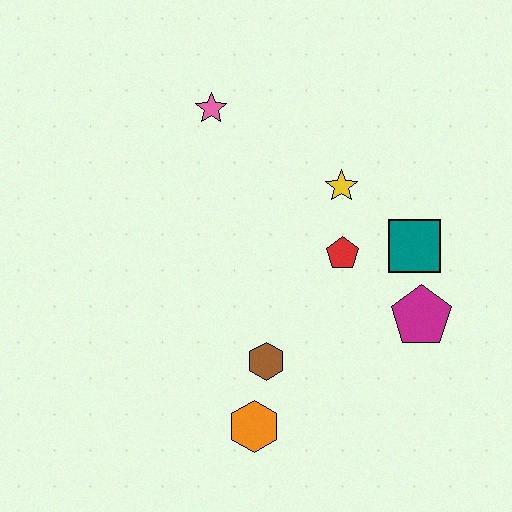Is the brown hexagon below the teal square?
Yes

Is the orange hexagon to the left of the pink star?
No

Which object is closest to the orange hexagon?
The brown hexagon is closest to the orange hexagon.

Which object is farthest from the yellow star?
The orange hexagon is farthest from the yellow star.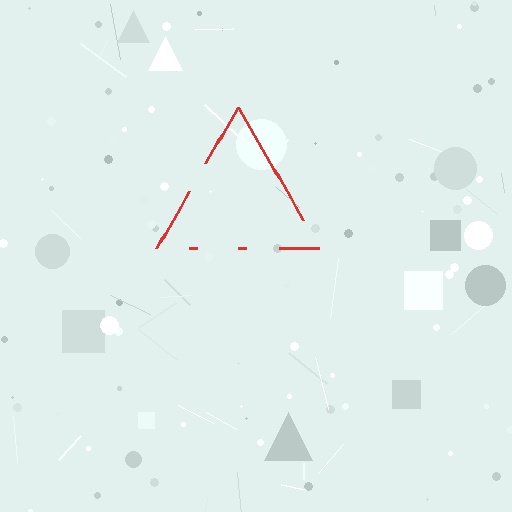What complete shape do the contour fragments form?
The contour fragments form a triangle.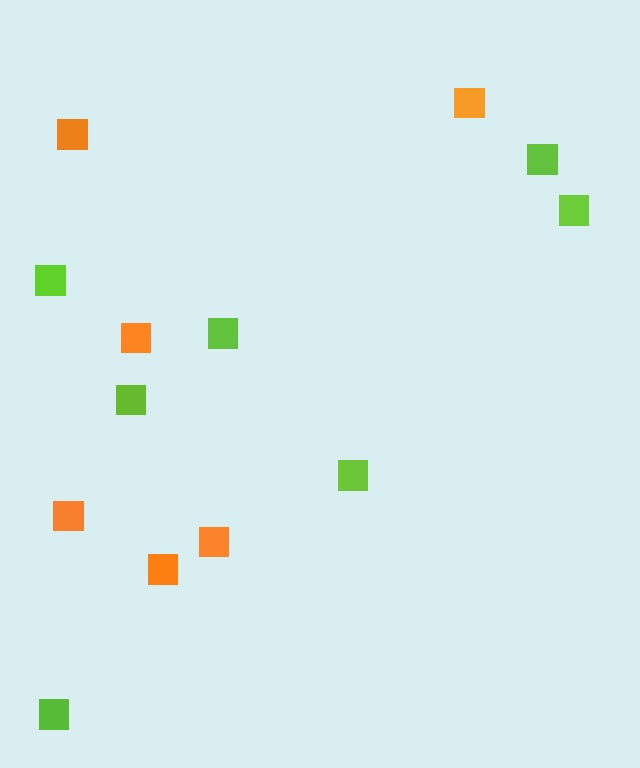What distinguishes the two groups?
There are 2 groups: one group of lime squares (7) and one group of orange squares (6).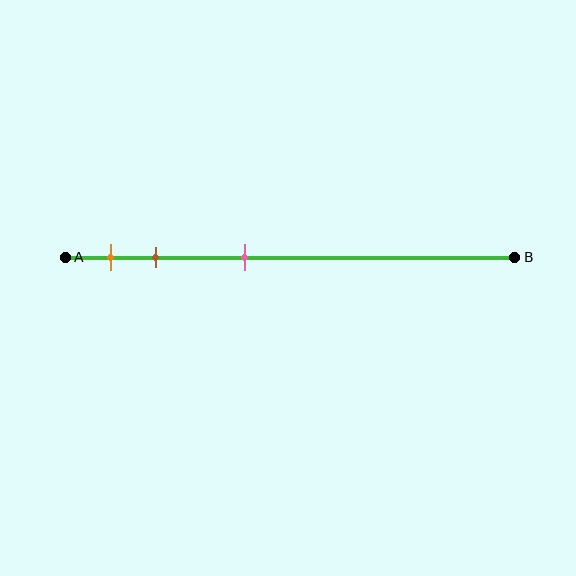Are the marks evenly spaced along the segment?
No, the marks are not evenly spaced.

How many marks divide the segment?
There are 3 marks dividing the segment.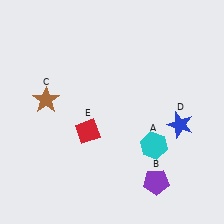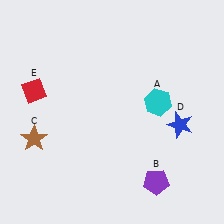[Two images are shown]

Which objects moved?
The objects that moved are: the cyan hexagon (A), the brown star (C), the red diamond (E).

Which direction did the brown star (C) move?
The brown star (C) moved down.